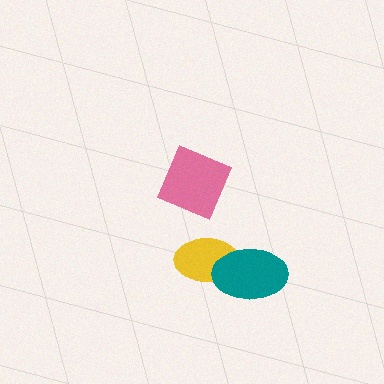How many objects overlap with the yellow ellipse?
1 object overlaps with the yellow ellipse.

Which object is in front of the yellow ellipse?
The teal ellipse is in front of the yellow ellipse.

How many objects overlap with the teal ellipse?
1 object overlaps with the teal ellipse.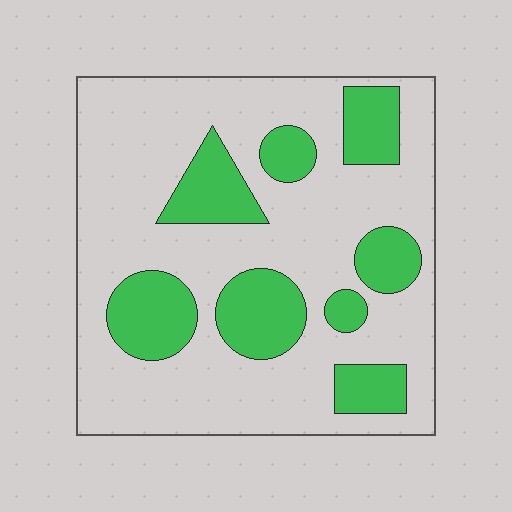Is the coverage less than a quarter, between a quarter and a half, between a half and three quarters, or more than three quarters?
Between a quarter and a half.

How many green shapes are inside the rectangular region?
8.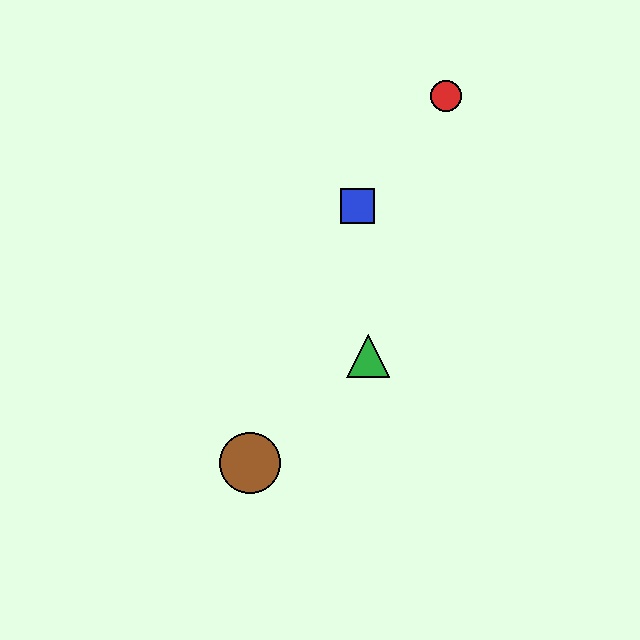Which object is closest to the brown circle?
The green triangle is closest to the brown circle.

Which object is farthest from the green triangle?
The red circle is farthest from the green triangle.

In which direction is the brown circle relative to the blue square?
The brown circle is below the blue square.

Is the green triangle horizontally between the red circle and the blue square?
Yes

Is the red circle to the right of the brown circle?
Yes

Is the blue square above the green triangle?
Yes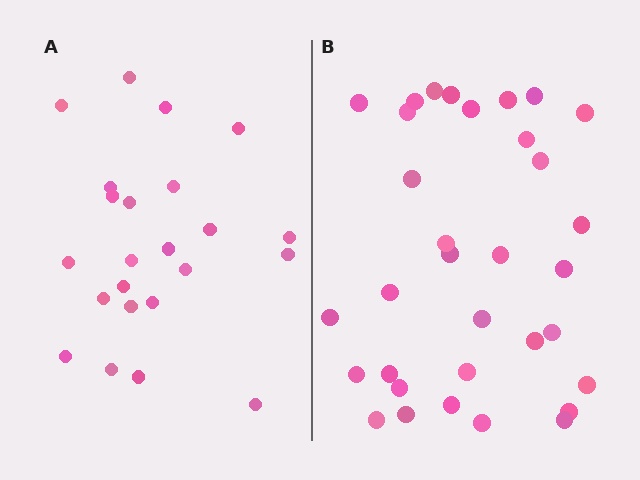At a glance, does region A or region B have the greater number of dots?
Region B (the right region) has more dots.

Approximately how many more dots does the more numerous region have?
Region B has roughly 10 or so more dots than region A.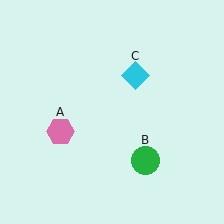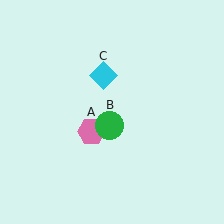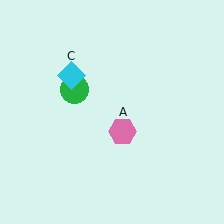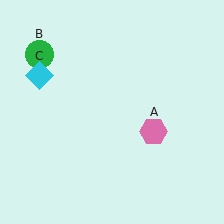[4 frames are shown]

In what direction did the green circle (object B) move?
The green circle (object B) moved up and to the left.